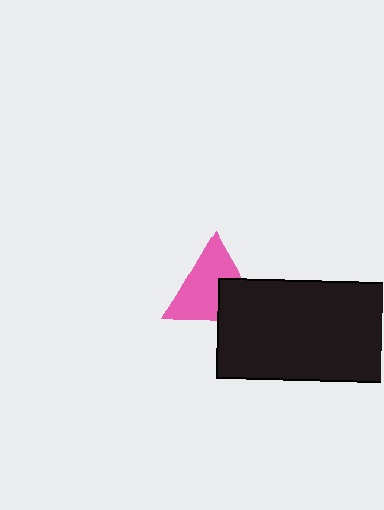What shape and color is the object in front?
The object in front is a black rectangle.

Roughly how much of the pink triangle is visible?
Most of it is visible (roughly 68%).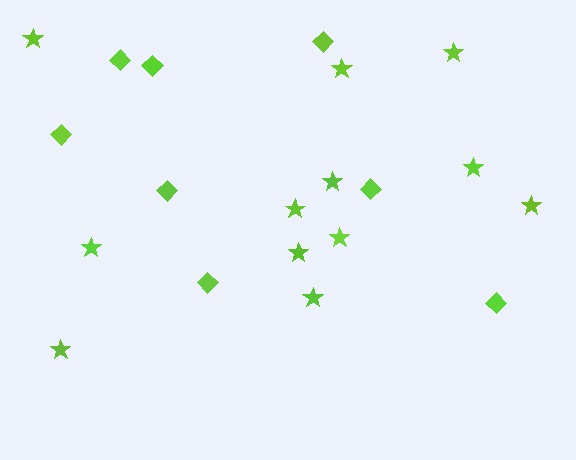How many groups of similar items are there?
There are 2 groups: one group of diamonds (8) and one group of stars (12).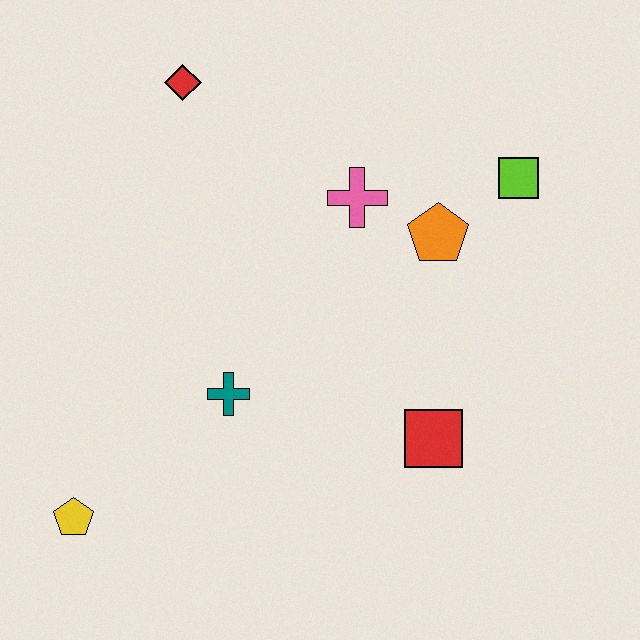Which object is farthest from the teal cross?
The lime square is farthest from the teal cross.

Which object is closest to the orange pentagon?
The pink cross is closest to the orange pentagon.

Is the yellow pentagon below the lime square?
Yes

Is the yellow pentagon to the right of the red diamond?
No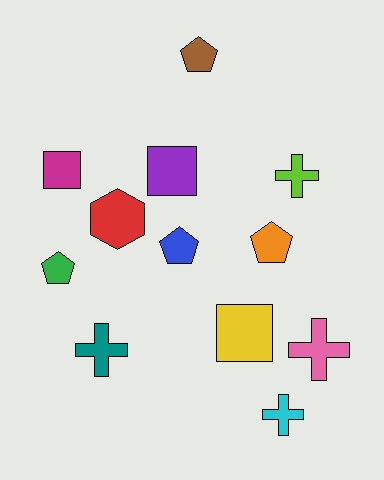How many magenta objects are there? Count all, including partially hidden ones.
There is 1 magenta object.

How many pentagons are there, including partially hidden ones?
There are 4 pentagons.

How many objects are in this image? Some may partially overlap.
There are 12 objects.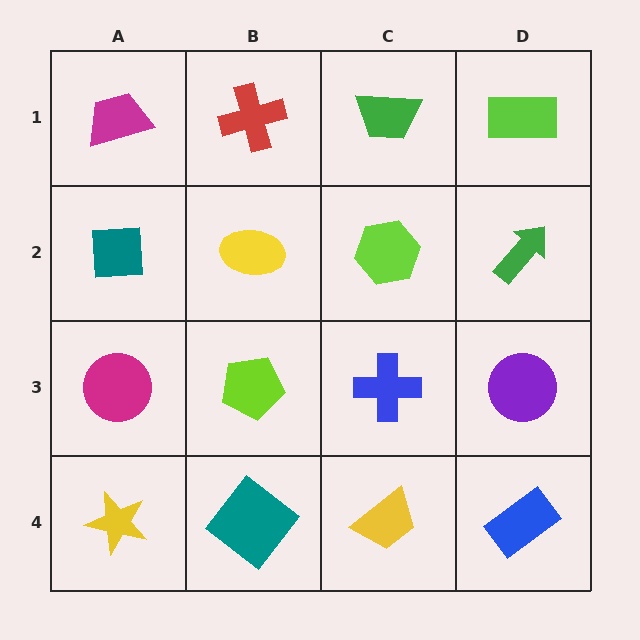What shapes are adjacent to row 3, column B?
A yellow ellipse (row 2, column B), a teal diamond (row 4, column B), a magenta circle (row 3, column A), a blue cross (row 3, column C).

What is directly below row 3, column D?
A blue rectangle.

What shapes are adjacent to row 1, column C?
A lime hexagon (row 2, column C), a red cross (row 1, column B), a lime rectangle (row 1, column D).